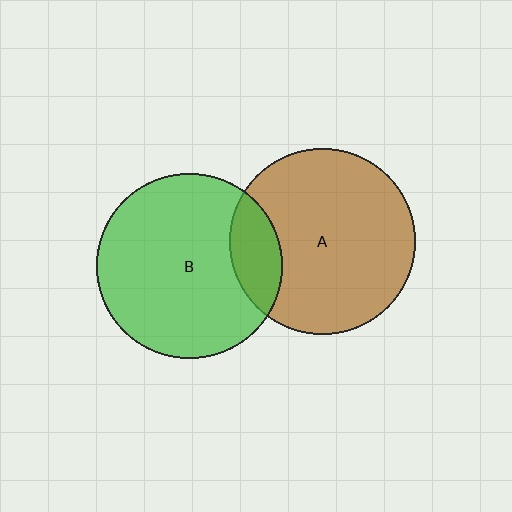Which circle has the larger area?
Circle A (brown).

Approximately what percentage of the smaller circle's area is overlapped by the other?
Approximately 15%.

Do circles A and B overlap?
Yes.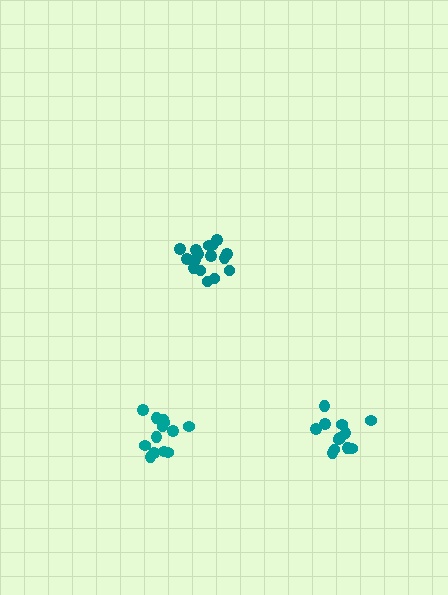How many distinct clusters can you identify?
There are 3 distinct clusters.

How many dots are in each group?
Group 1: 16 dots, Group 2: 13 dots, Group 3: 12 dots (41 total).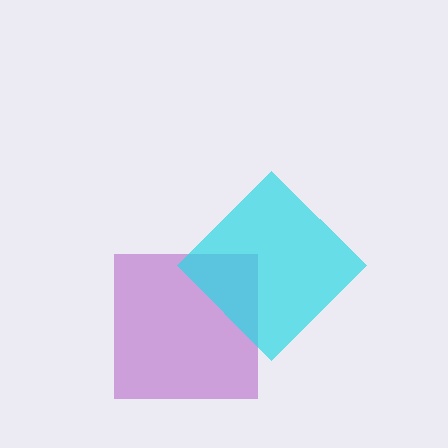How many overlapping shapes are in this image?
There are 2 overlapping shapes in the image.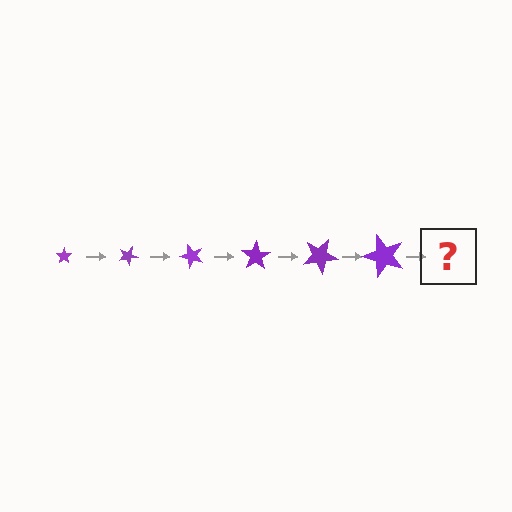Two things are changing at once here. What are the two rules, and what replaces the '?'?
The two rules are that the star grows larger each step and it rotates 25 degrees each step. The '?' should be a star, larger than the previous one and rotated 150 degrees from the start.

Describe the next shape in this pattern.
It should be a star, larger than the previous one and rotated 150 degrees from the start.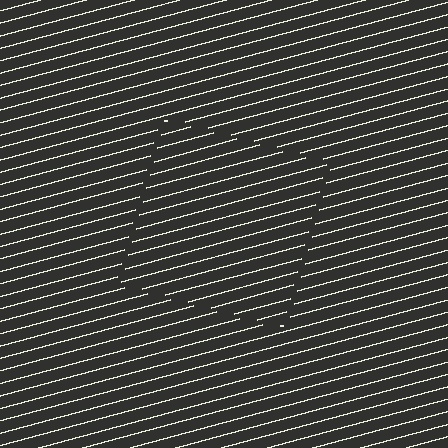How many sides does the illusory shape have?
4 sides — the line-ends trace a square.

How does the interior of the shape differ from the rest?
The interior of the shape contains the same grating, shifted by half a period — the contour is defined by the phase discontinuity where line-ends from the inner and outer gratings abut.